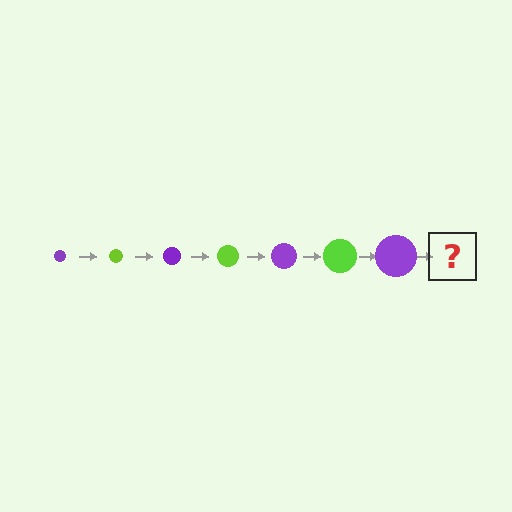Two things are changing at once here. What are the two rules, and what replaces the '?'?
The two rules are that the circle grows larger each step and the color cycles through purple and lime. The '?' should be a lime circle, larger than the previous one.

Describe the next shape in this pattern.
It should be a lime circle, larger than the previous one.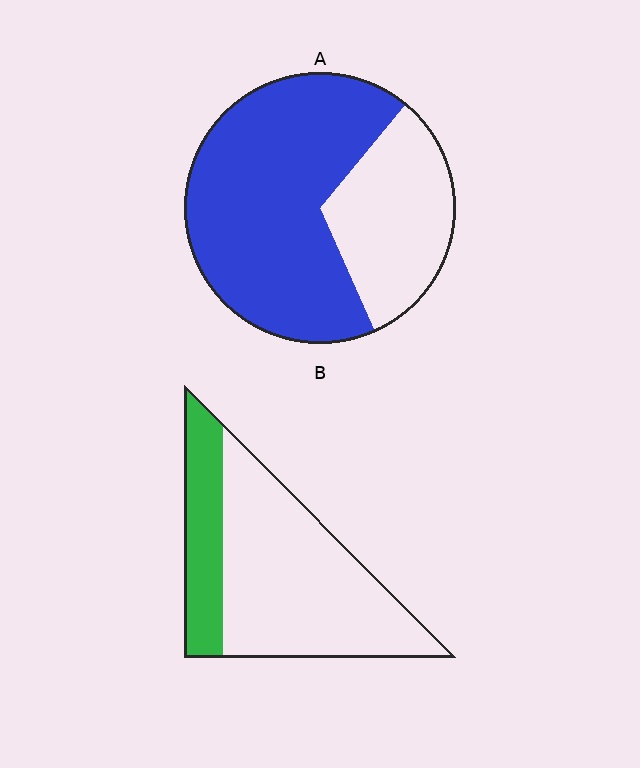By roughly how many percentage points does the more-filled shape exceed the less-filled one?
By roughly 40 percentage points (A over B).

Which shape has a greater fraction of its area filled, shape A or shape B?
Shape A.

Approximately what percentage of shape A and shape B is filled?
A is approximately 70% and B is approximately 25%.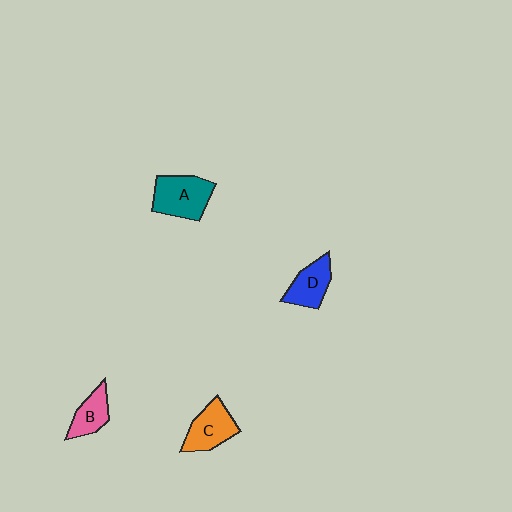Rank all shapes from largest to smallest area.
From largest to smallest: A (teal), C (orange), D (blue), B (pink).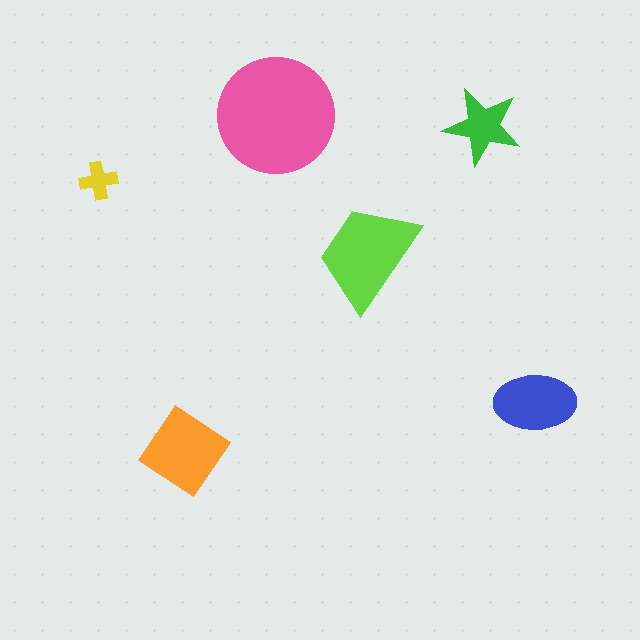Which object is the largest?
The pink circle.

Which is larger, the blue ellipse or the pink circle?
The pink circle.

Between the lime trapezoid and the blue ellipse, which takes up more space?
The lime trapezoid.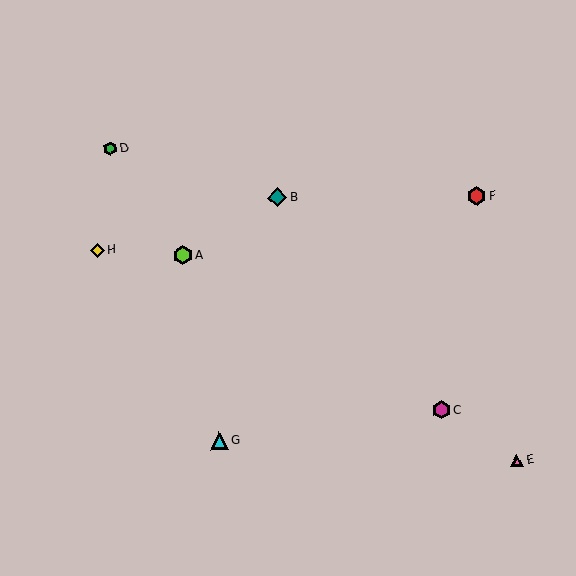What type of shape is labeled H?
Shape H is a yellow diamond.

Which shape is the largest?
The teal diamond (labeled B) is the largest.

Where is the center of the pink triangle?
The center of the pink triangle is at (517, 460).